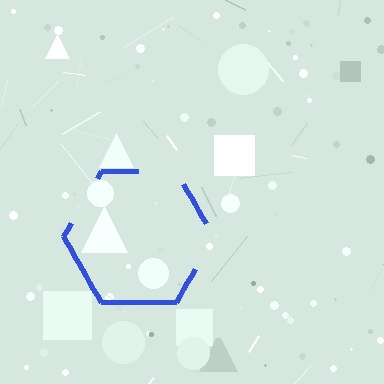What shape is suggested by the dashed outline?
The dashed outline suggests a hexagon.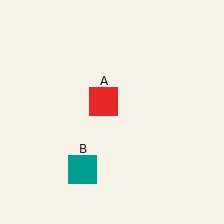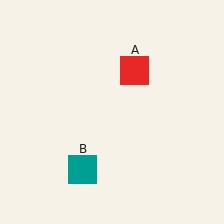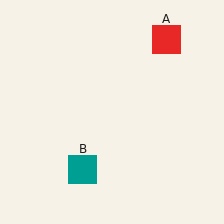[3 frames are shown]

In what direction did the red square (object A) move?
The red square (object A) moved up and to the right.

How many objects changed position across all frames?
1 object changed position: red square (object A).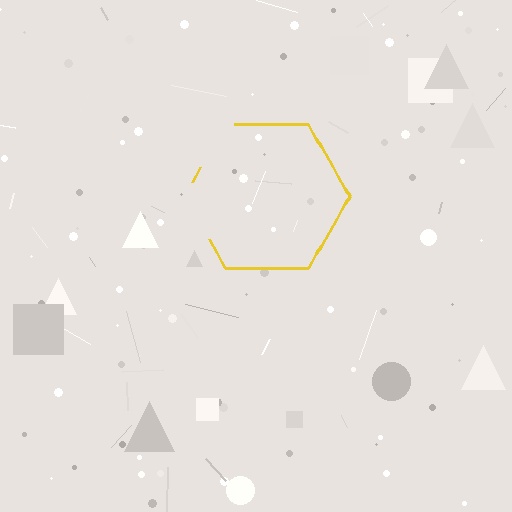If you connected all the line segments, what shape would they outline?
They would outline a hexagon.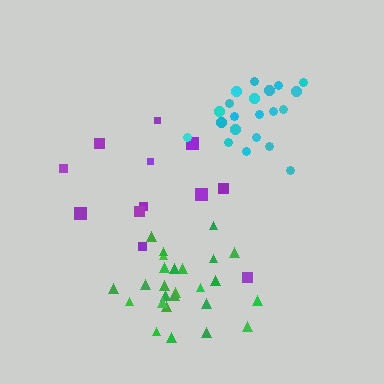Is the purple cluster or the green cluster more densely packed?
Green.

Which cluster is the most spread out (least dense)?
Purple.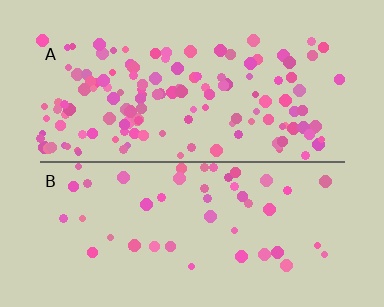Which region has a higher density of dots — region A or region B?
A (the top).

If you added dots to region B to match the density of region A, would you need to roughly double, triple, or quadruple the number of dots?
Approximately triple.